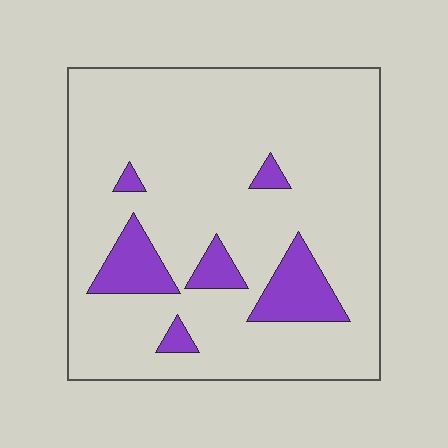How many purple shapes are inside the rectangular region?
6.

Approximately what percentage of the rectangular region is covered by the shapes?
Approximately 15%.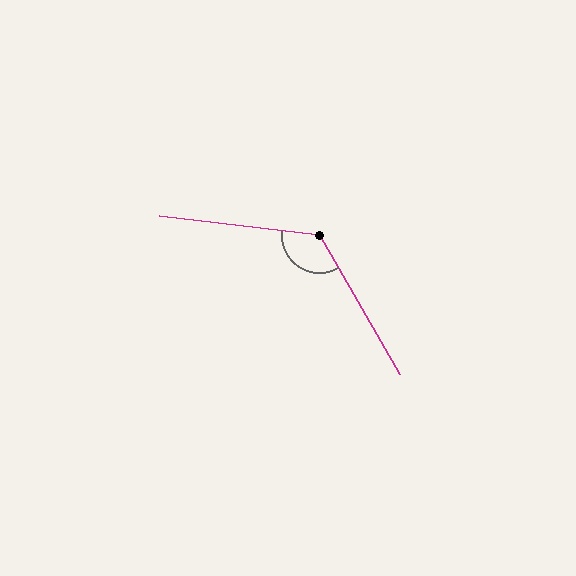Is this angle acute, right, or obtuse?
It is obtuse.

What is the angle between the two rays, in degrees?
Approximately 127 degrees.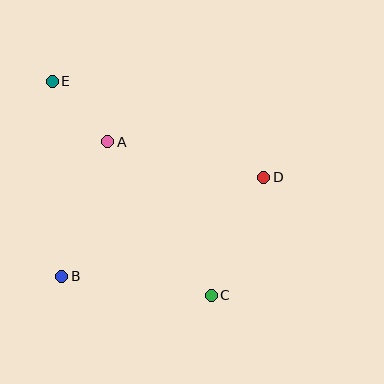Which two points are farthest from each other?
Points C and E are farthest from each other.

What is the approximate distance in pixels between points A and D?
The distance between A and D is approximately 160 pixels.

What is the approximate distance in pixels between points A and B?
The distance between A and B is approximately 142 pixels.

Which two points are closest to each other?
Points A and E are closest to each other.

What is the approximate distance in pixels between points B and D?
The distance between B and D is approximately 225 pixels.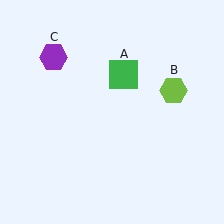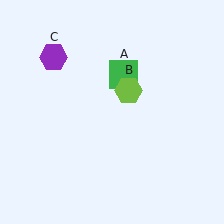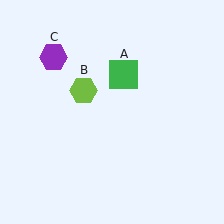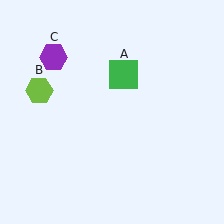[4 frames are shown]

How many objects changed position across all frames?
1 object changed position: lime hexagon (object B).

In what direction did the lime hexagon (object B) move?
The lime hexagon (object B) moved left.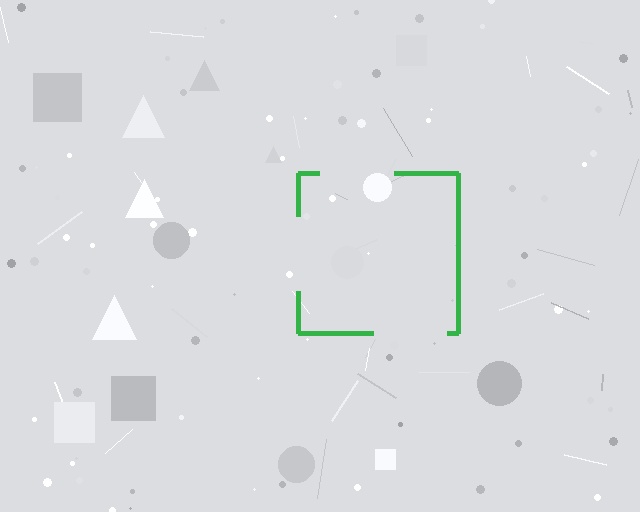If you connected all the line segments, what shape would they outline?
They would outline a square.